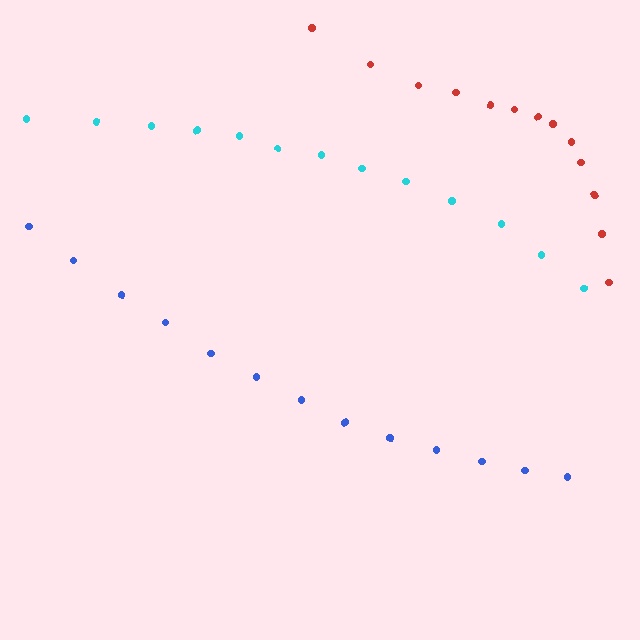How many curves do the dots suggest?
There are 3 distinct paths.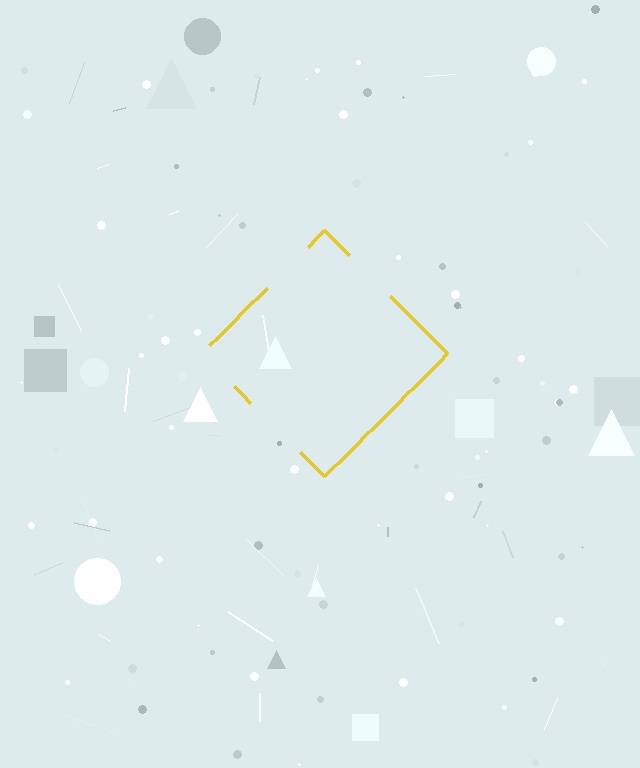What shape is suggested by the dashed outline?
The dashed outline suggests a diamond.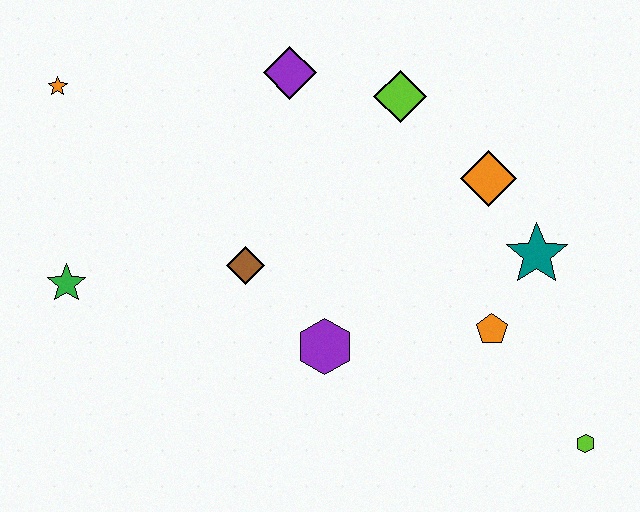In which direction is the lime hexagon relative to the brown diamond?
The lime hexagon is to the right of the brown diamond.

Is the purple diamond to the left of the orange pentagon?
Yes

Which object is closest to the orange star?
The green star is closest to the orange star.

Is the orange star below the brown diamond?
No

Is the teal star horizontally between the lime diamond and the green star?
No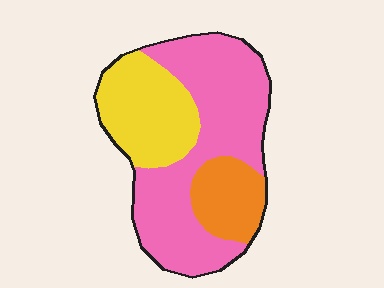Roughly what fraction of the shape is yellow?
Yellow covers around 30% of the shape.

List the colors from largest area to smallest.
From largest to smallest: pink, yellow, orange.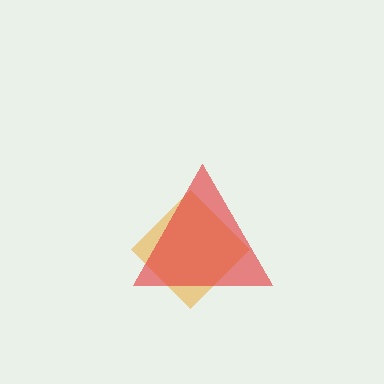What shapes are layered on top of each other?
The layered shapes are: an orange diamond, a red triangle.